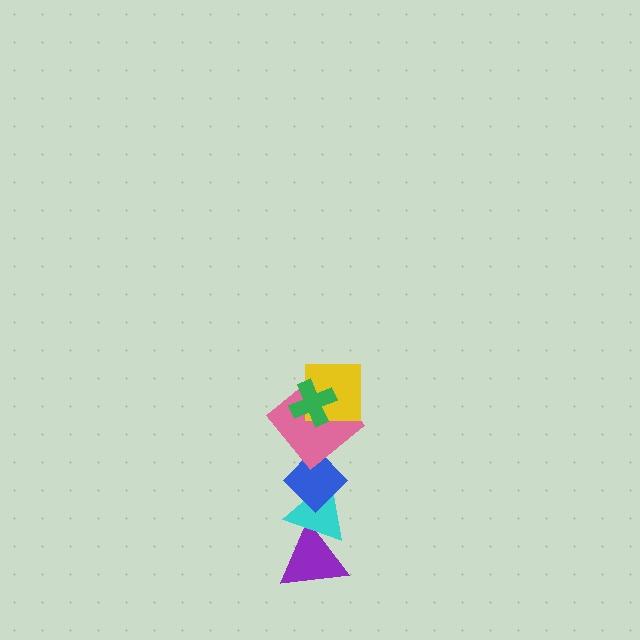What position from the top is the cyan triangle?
The cyan triangle is 5th from the top.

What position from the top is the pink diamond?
The pink diamond is 3rd from the top.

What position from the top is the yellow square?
The yellow square is 2nd from the top.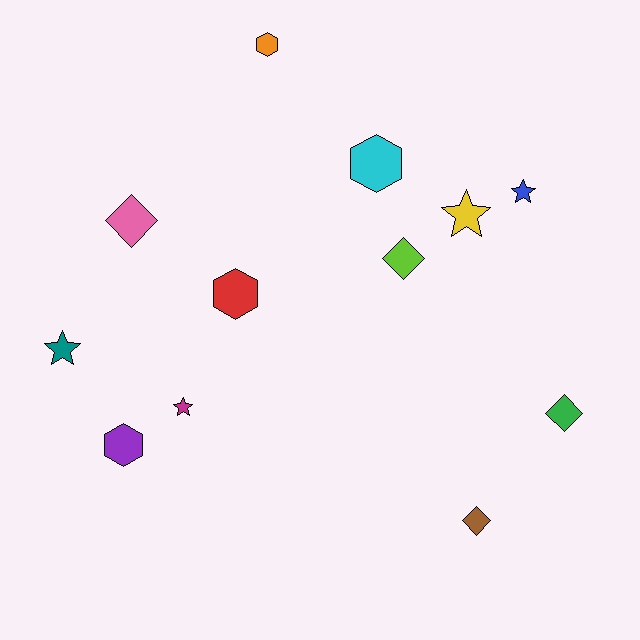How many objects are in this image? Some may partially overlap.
There are 12 objects.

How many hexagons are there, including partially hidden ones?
There are 4 hexagons.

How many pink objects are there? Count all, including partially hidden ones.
There is 1 pink object.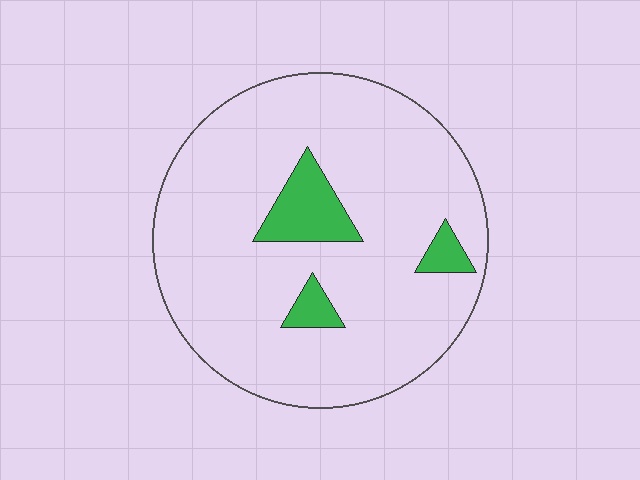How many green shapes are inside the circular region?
3.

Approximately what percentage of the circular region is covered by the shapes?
Approximately 10%.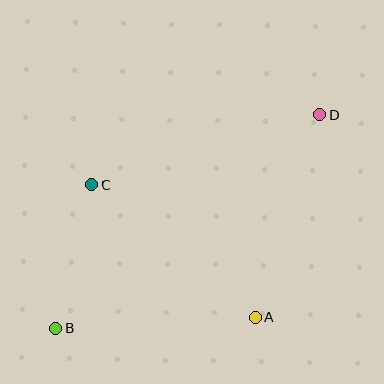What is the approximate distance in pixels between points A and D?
The distance between A and D is approximately 213 pixels.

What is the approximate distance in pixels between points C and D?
The distance between C and D is approximately 239 pixels.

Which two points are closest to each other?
Points B and C are closest to each other.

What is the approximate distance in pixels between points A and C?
The distance between A and C is approximately 210 pixels.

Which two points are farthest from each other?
Points B and D are farthest from each other.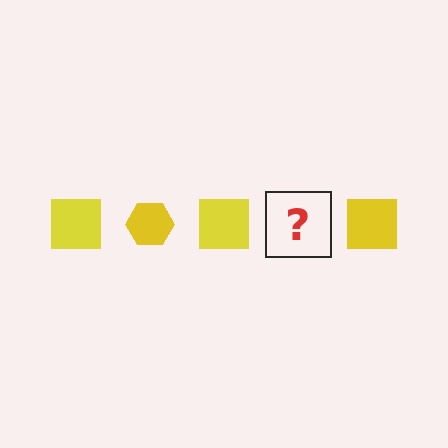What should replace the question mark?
The question mark should be replaced with a yellow hexagon.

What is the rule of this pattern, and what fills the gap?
The rule is that the pattern cycles through square, hexagon shapes in yellow. The gap should be filled with a yellow hexagon.